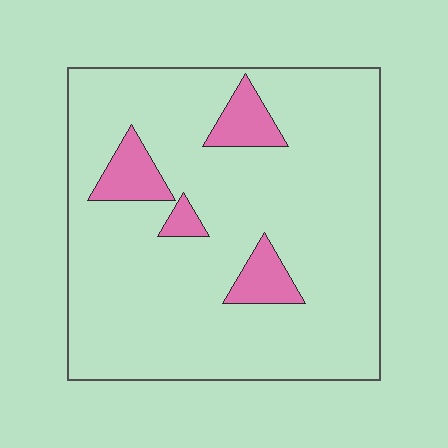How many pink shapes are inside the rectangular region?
4.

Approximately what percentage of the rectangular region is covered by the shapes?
Approximately 10%.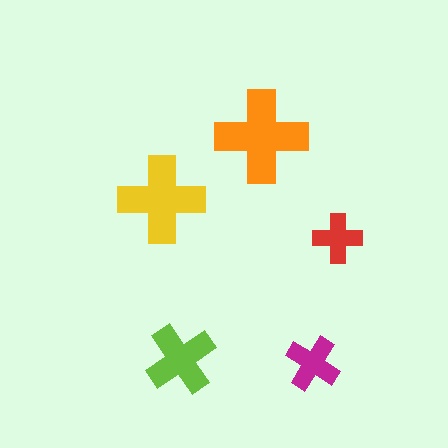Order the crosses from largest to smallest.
the orange one, the yellow one, the lime one, the magenta one, the red one.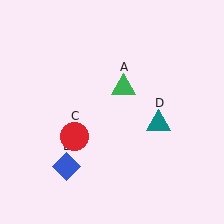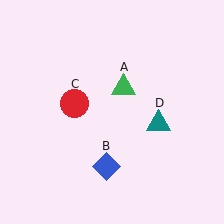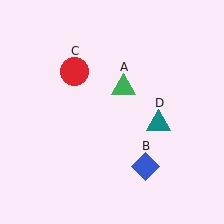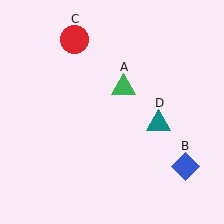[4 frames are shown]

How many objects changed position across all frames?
2 objects changed position: blue diamond (object B), red circle (object C).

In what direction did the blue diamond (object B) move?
The blue diamond (object B) moved right.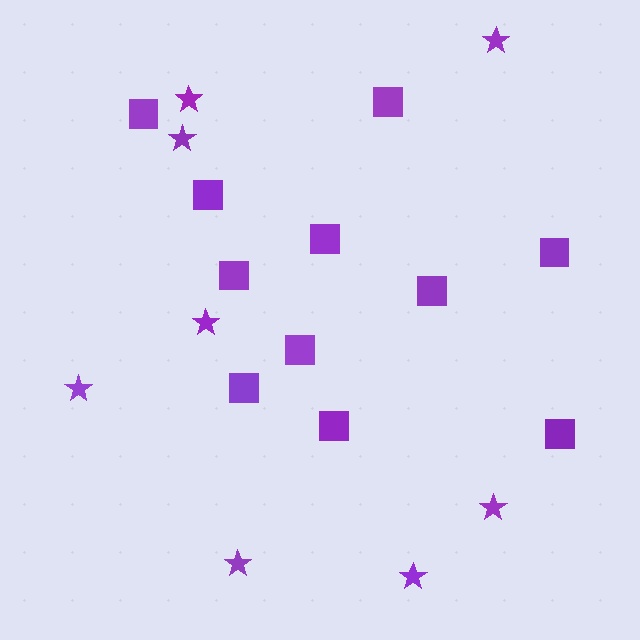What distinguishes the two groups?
There are 2 groups: one group of squares (11) and one group of stars (8).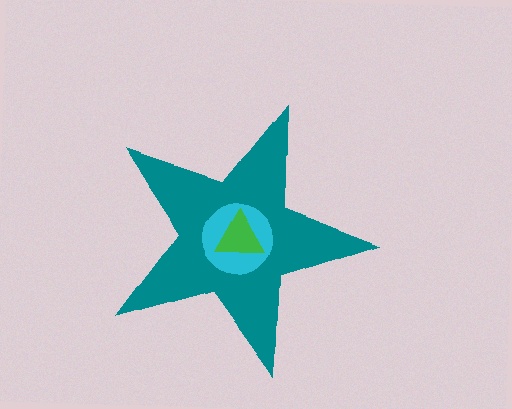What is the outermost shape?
The teal star.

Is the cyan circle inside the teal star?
Yes.